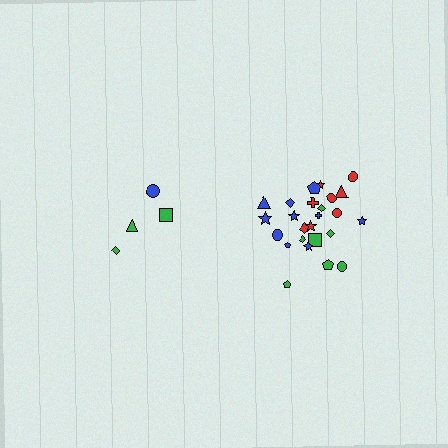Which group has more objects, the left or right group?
The right group.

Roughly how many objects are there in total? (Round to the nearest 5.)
Roughly 30 objects in total.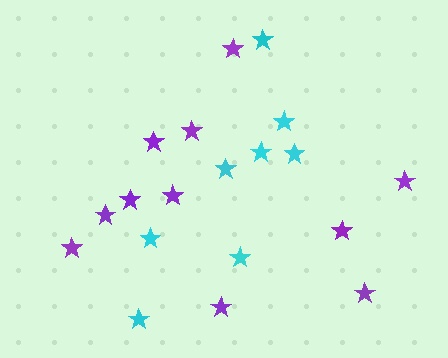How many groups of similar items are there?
There are 2 groups: one group of purple stars (11) and one group of cyan stars (8).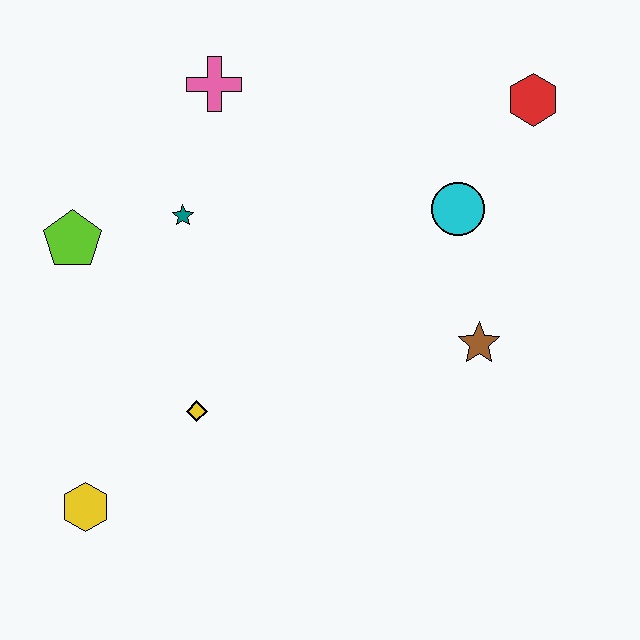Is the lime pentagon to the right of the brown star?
No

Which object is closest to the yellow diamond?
The yellow hexagon is closest to the yellow diamond.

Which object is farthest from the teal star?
The red hexagon is farthest from the teal star.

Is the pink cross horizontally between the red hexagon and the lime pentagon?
Yes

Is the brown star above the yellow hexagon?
Yes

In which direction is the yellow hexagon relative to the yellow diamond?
The yellow hexagon is to the left of the yellow diamond.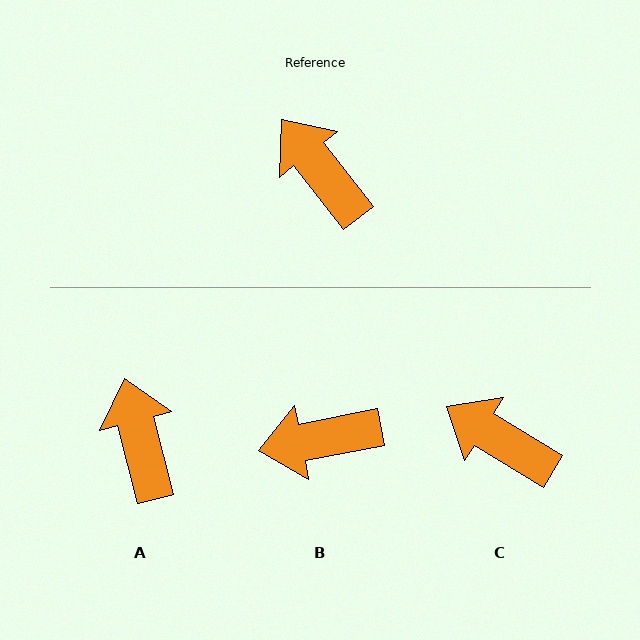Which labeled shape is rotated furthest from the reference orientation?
B, about 63 degrees away.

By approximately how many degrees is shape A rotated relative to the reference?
Approximately 24 degrees clockwise.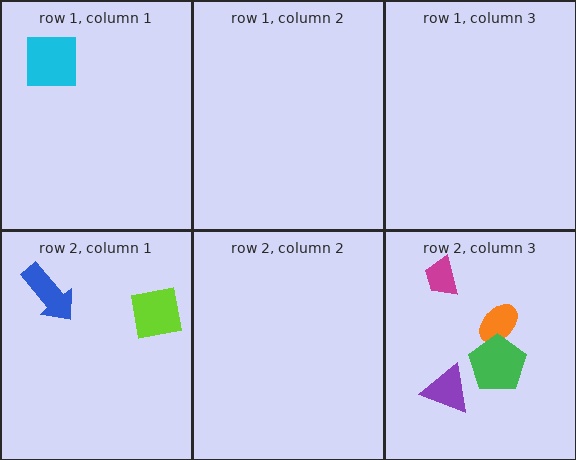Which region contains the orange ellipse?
The row 2, column 3 region.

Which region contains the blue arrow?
The row 2, column 1 region.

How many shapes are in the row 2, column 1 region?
2.